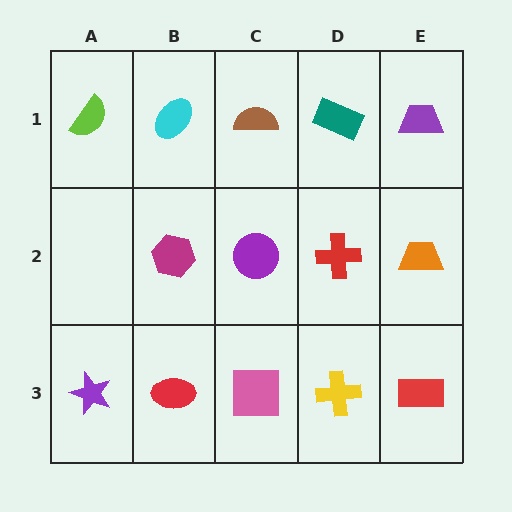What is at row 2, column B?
A magenta hexagon.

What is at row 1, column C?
A brown semicircle.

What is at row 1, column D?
A teal rectangle.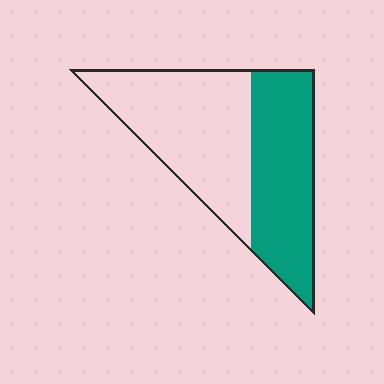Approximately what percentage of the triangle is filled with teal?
Approximately 45%.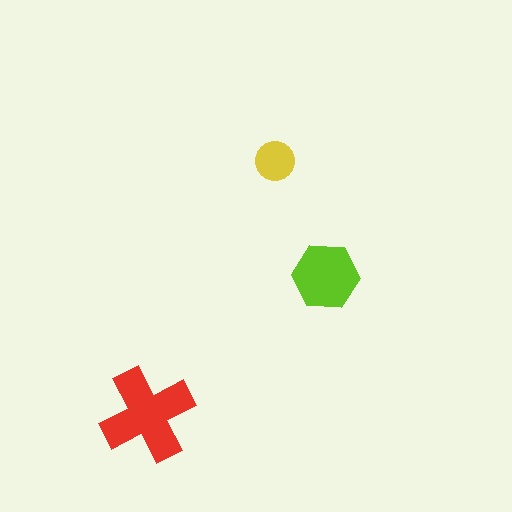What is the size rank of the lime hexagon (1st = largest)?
2nd.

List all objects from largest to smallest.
The red cross, the lime hexagon, the yellow circle.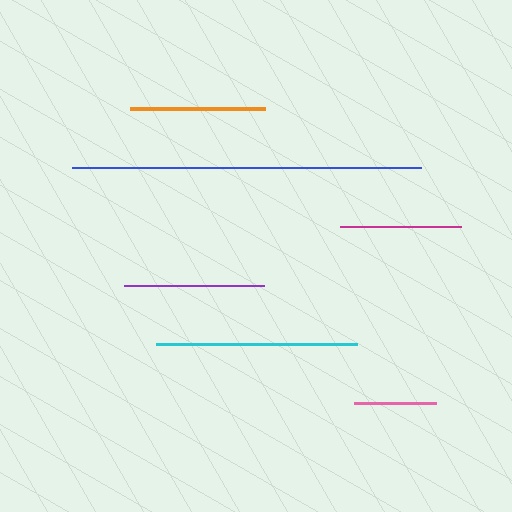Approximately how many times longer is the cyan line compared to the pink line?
The cyan line is approximately 2.5 times the length of the pink line.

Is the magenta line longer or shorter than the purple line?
The purple line is longer than the magenta line.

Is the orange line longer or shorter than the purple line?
The purple line is longer than the orange line.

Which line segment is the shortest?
The pink line is the shortest at approximately 81 pixels.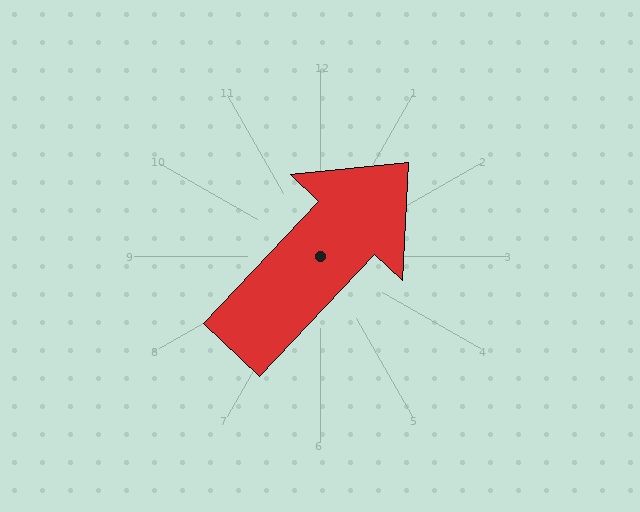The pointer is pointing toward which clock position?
Roughly 1 o'clock.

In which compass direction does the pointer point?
Northeast.